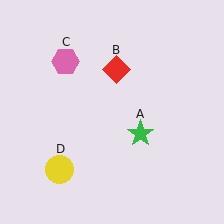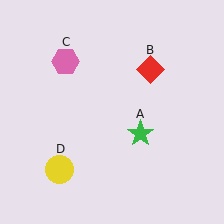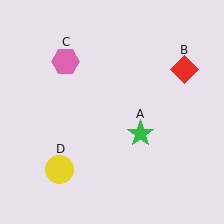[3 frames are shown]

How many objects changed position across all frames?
1 object changed position: red diamond (object B).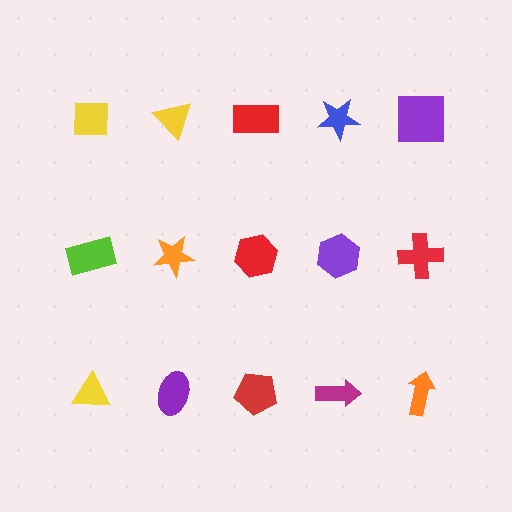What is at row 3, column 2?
A purple ellipse.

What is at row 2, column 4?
A purple hexagon.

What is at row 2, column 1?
A lime rectangle.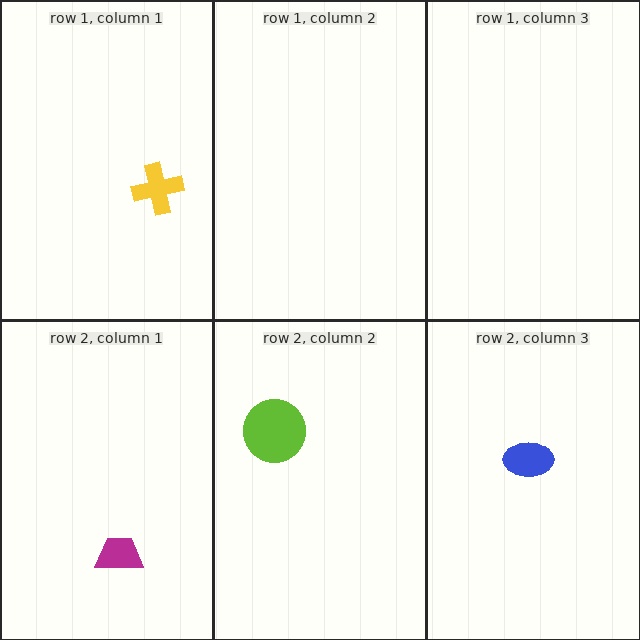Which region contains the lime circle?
The row 2, column 2 region.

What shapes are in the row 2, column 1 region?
The magenta trapezoid.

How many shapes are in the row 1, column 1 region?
1.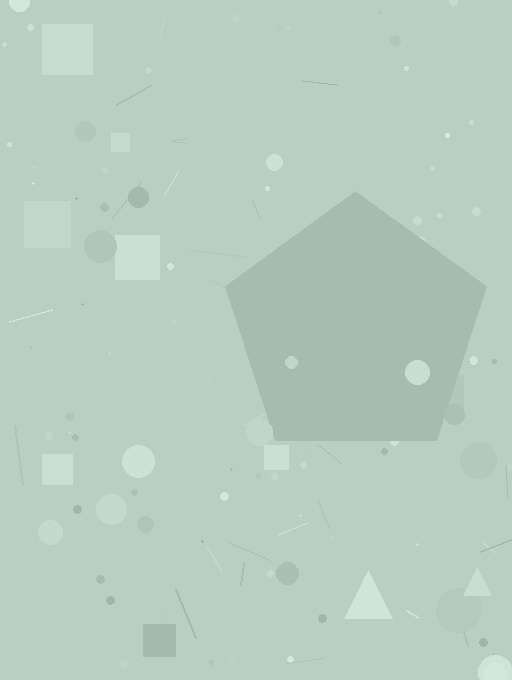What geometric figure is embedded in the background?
A pentagon is embedded in the background.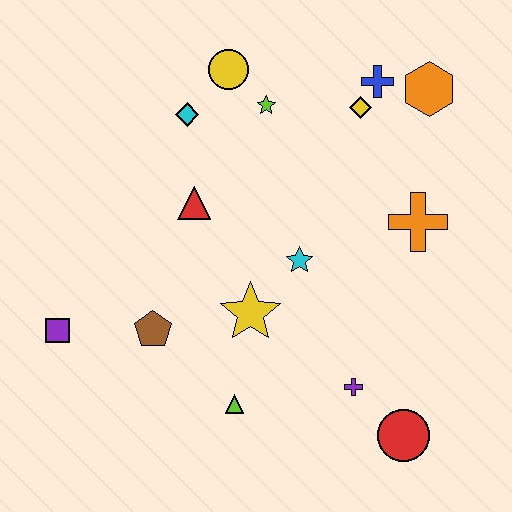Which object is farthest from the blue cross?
The purple square is farthest from the blue cross.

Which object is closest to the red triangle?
The cyan diamond is closest to the red triangle.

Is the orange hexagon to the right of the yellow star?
Yes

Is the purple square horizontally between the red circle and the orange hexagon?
No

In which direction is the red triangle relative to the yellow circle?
The red triangle is below the yellow circle.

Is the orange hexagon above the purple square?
Yes